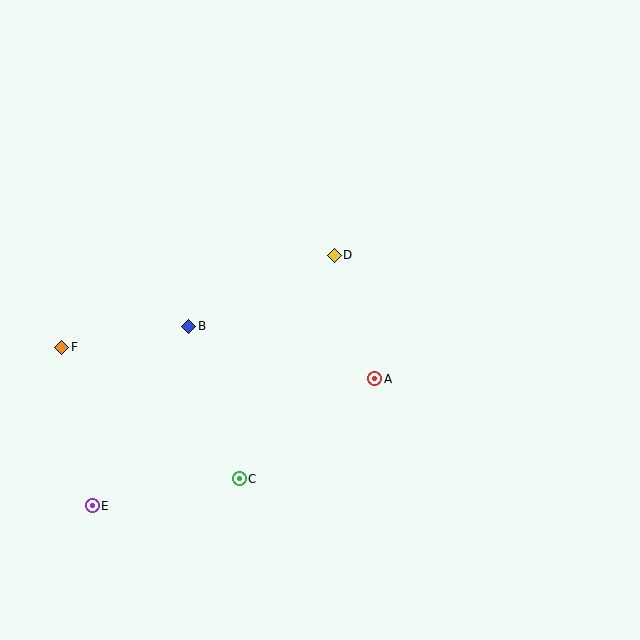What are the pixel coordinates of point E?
Point E is at (92, 506).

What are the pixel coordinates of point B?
Point B is at (189, 326).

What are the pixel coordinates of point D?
Point D is at (334, 255).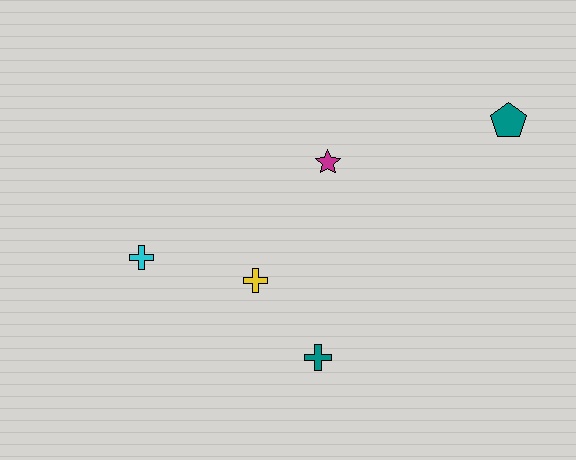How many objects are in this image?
There are 5 objects.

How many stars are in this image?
There is 1 star.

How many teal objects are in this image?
There are 2 teal objects.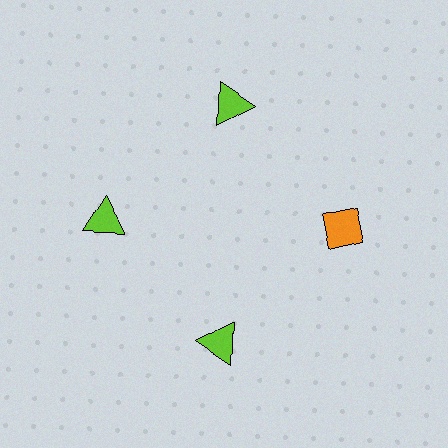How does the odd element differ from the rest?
It differs in both color (orange instead of lime) and shape (diamond instead of triangle).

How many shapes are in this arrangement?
There are 4 shapes arranged in a ring pattern.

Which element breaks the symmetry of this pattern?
The orange diamond at roughly the 3 o'clock position breaks the symmetry. All other shapes are lime triangles.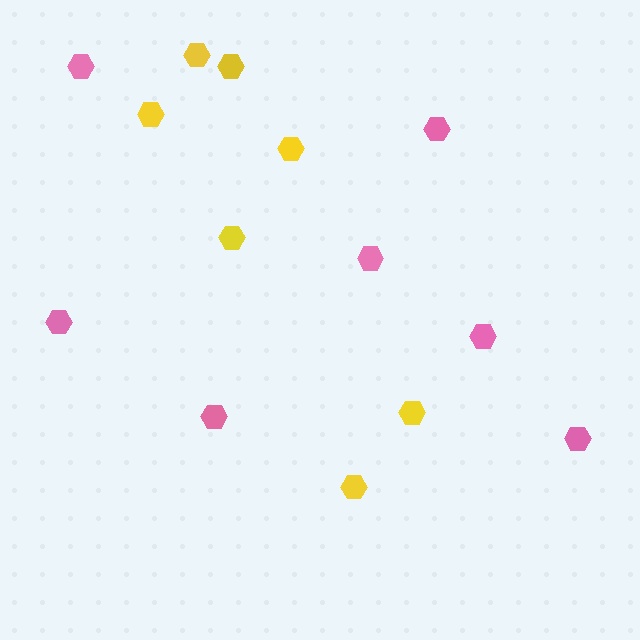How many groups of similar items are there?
There are 2 groups: one group of pink hexagons (7) and one group of yellow hexagons (7).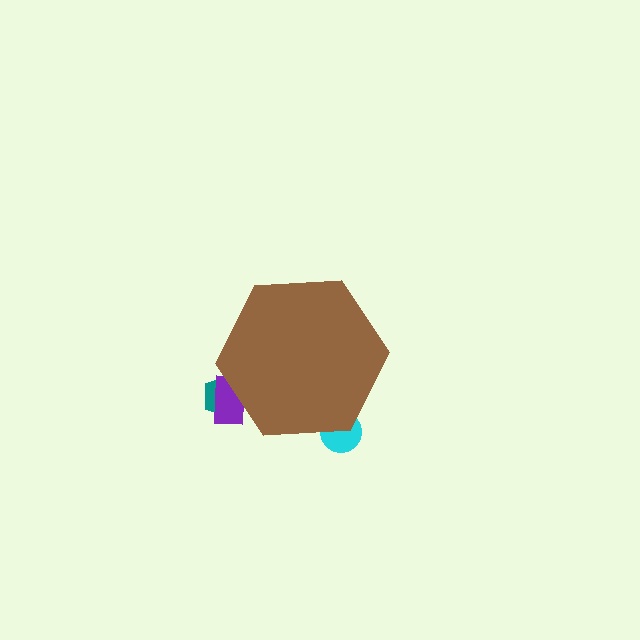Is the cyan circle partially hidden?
Yes, the cyan circle is partially hidden behind the brown hexagon.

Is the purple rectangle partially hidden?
Yes, the purple rectangle is partially hidden behind the brown hexagon.